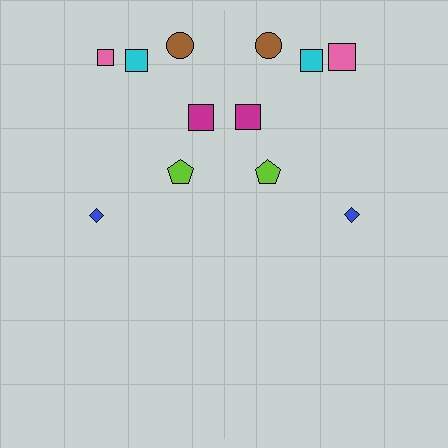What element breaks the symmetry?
The pink square on the right side has a different size than its mirror counterpart.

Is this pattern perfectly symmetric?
No, the pattern is not perfectly symmetric. The pink square on the right side has a different size than its mirror counterpart.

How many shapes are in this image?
There are 12 shapes in this image.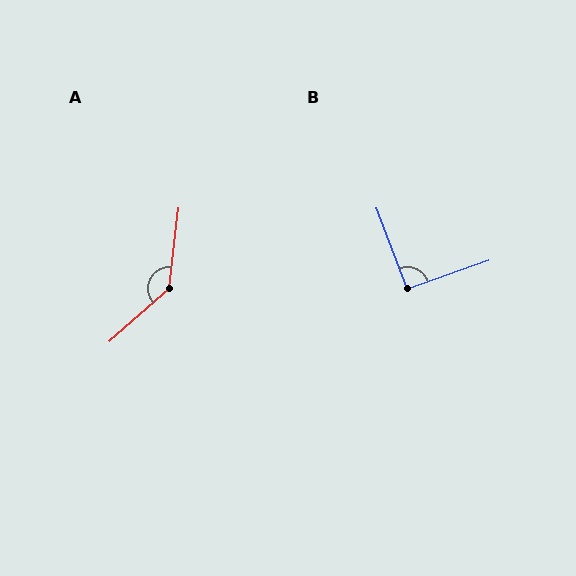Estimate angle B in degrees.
Approximately 92 degrees.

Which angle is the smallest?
B, at approximately 92 degrees.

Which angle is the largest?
A, at approximately 138 degrees.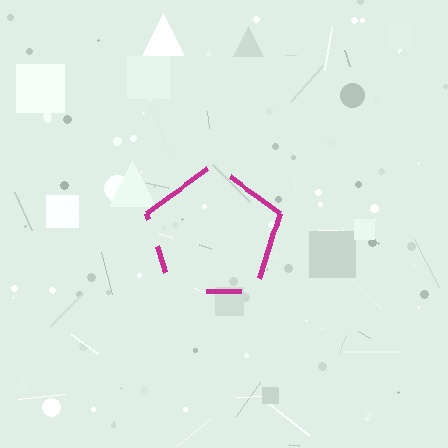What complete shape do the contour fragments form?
The contour fragments form a pentagon.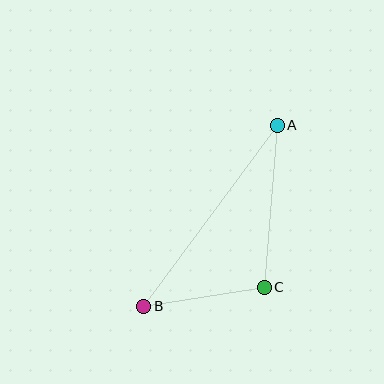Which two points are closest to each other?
Points B and C are closest to each other.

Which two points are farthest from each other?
Points A and B are farthest from each other.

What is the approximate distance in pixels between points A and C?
The distance between A and C is approximately 163 pixels.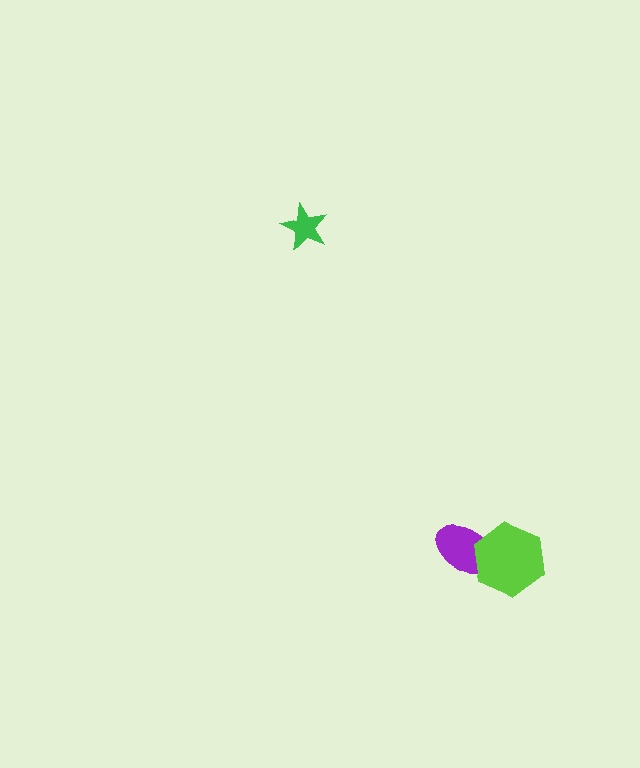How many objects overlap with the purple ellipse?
1 object overlaps with the purple ellipse.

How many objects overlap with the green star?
0 objects overlap with the green star.